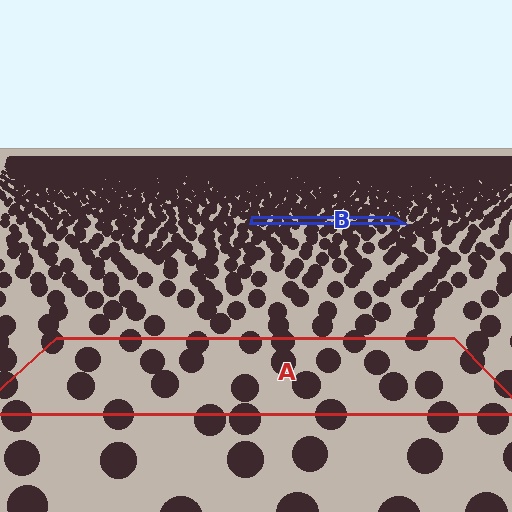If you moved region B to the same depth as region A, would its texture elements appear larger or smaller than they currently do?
They would appear larger. At a closer depth, the same texture elements are projected at a bigger on-screen size.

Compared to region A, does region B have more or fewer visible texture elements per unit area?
Region B has more texture elements per unit area — they are packed more densely because it is farther away.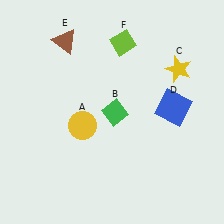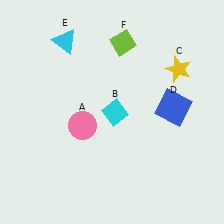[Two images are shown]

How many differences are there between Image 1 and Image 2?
There are 3 differences between the two images.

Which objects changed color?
A changed from yellow to pink. B changed from green to cyan. E changed from brown to cyan.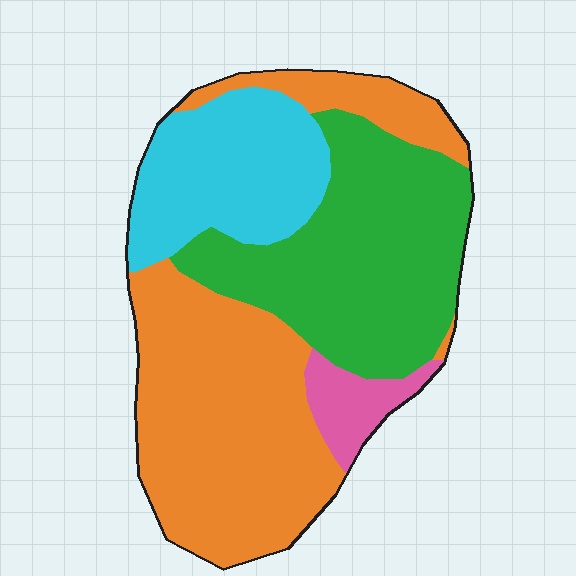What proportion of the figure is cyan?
Cyan covers 20% of the figure.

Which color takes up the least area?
Pink, at roughly 5%.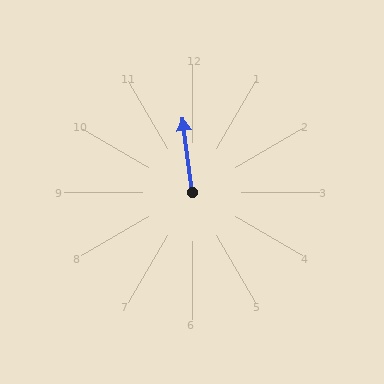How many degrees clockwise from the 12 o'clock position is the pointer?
Approximately 353 degrees.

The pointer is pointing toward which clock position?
Roughly 12 o'clock.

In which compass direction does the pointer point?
North.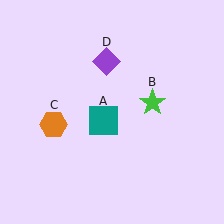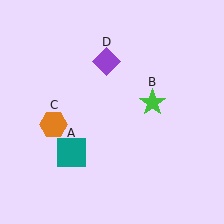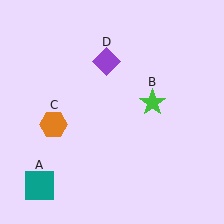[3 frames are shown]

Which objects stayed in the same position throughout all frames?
Green star (object B) and orange hexagon (object C) and purple diamond (object D) remained stationary.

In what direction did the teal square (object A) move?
The teal square (object A) moved down and to the left.